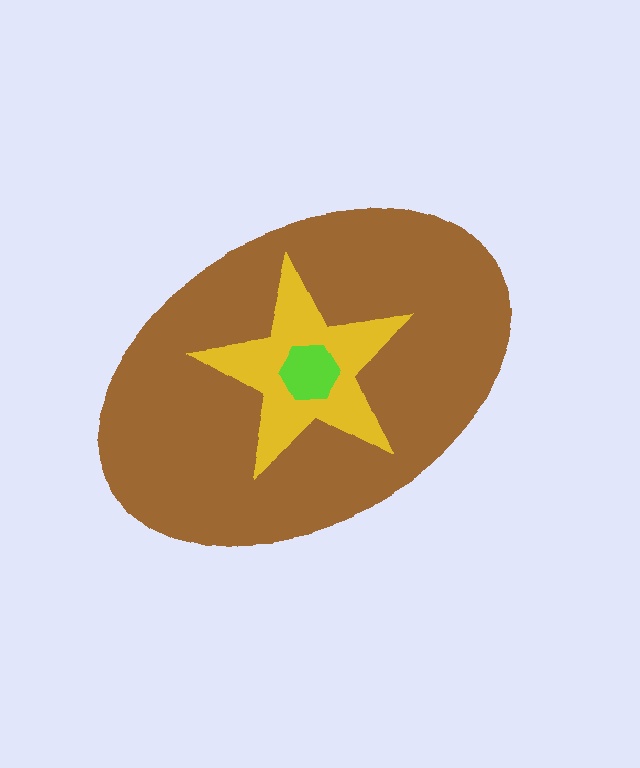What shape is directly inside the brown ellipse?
The yellow star.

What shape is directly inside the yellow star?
The lime hexagon.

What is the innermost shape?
The lime hexagon.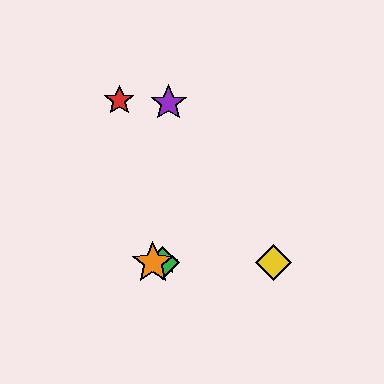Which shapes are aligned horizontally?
The blue star, the green diamond, the yellow diamond, the orange star are aligned horizontally.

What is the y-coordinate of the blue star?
The blue star is at y≈263.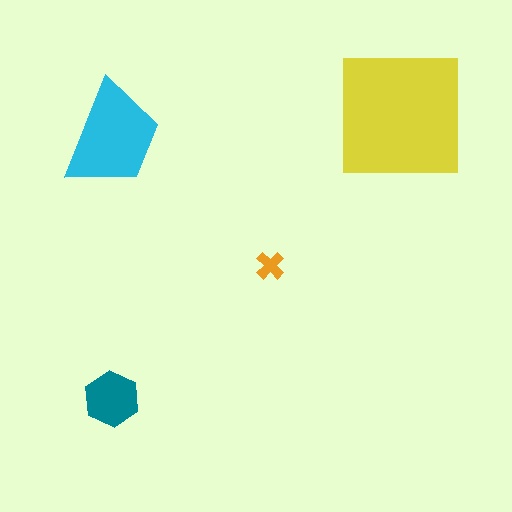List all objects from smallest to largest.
The orange cross, the teal hexagon, the cyan trapezoid, the yellow square.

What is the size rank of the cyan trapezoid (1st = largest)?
2nd.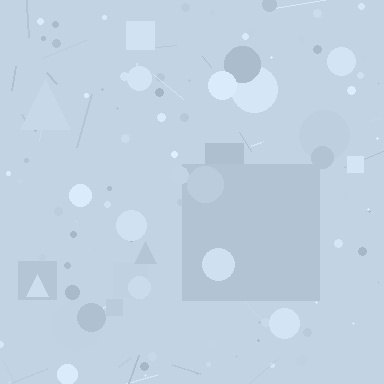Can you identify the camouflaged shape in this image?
The camouflaged shape is a square.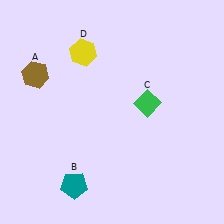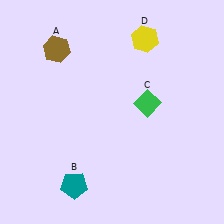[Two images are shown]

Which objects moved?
The objects that moved are: the brown hexagon (A), the yellow hexagon (D).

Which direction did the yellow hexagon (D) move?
The yellow hexagon (D) moved right.